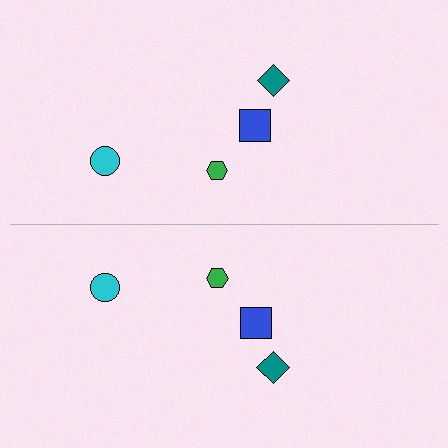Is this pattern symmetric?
Yes, this pattern has bilateral (reflection) symmetry.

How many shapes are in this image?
There are 8 shapes in this image.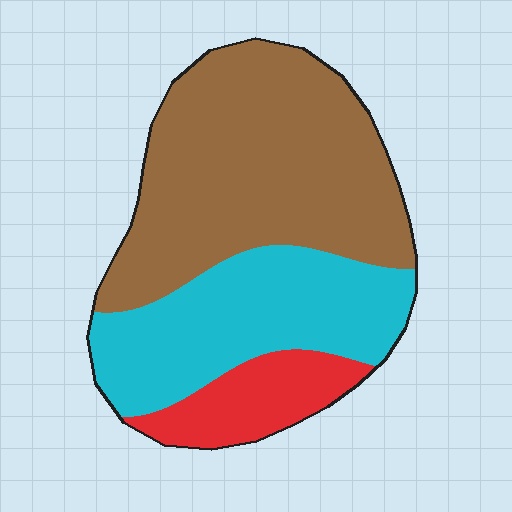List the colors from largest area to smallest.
From largest to smallest: brown, cyan, red.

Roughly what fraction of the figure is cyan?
Cyan takes up about one third (1/3) of the figure.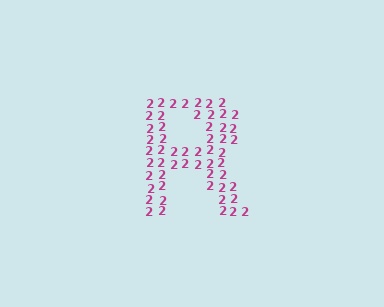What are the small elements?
The small elements are digit 2's.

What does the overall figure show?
The overall figure shows the letter R.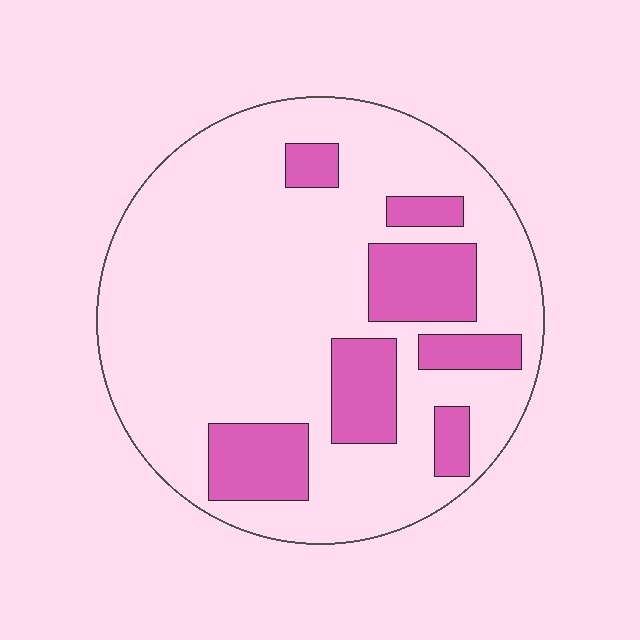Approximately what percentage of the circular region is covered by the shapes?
Approximately 20%.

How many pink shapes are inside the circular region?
7.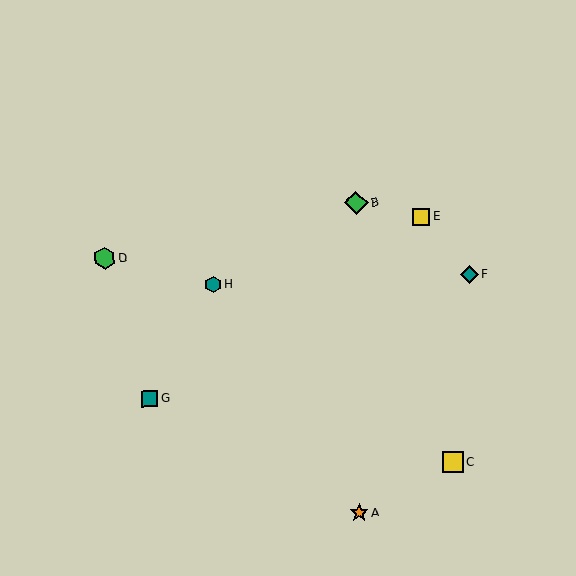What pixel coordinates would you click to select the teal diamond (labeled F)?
Click at (469, 274) to select the teal diamond F.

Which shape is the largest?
The green diamond (labeled B) is the largest.